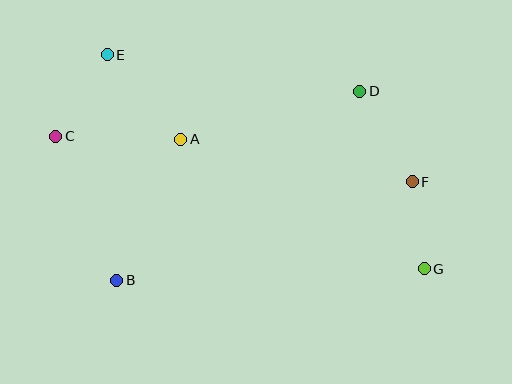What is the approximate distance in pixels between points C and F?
The distance between C and F is approximately 359 pixels.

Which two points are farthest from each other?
Points C and G are farthest from each other.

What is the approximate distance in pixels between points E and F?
The distance between E and F is approximately 331 pixels.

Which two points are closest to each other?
Points F and G are closest to each other.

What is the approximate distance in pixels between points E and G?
The distance between E and G is approximately 383 pixels.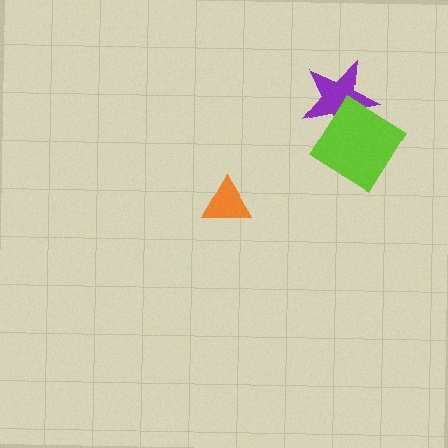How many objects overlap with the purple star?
1 object overlaps with the purple star.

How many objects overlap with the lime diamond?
1 object overlaps with the lime diamond.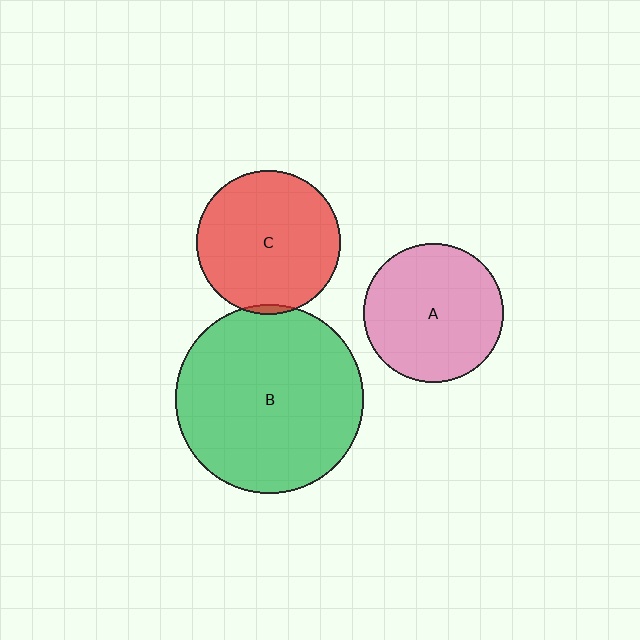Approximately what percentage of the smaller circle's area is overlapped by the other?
Approximately 5%.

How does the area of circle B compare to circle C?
Approximately 1.7 times.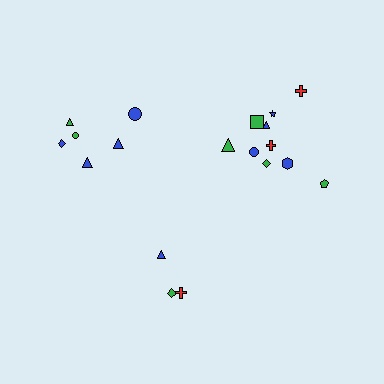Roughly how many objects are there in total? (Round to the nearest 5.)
Roughly 20 objects in total.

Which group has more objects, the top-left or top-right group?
The top-right group.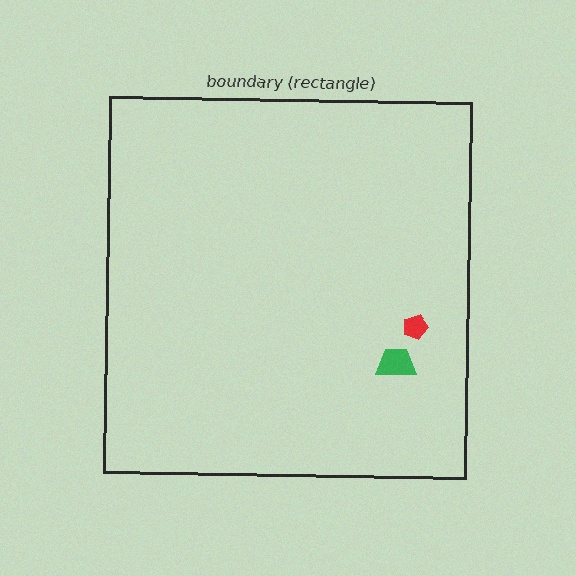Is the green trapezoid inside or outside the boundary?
Inside.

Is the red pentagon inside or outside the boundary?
Inside.